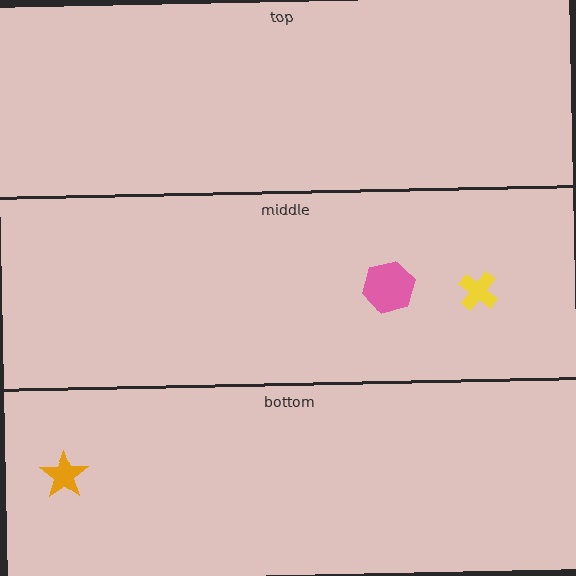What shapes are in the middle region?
The pink hexagon, the yellow cross.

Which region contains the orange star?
The bottom region.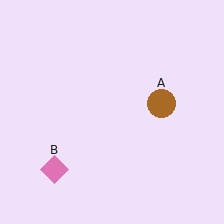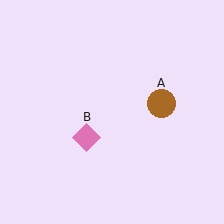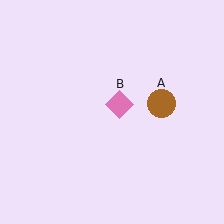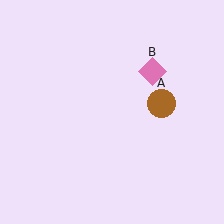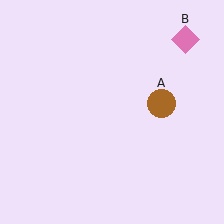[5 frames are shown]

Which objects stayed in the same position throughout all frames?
Brown circle (object A) remained stationary.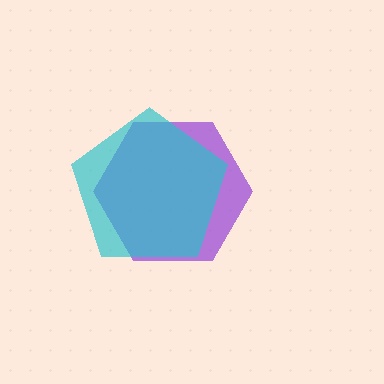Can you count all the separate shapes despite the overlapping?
Yes, there are 2 separate shapes.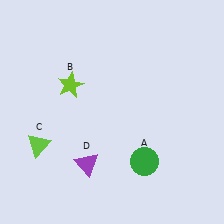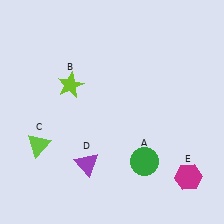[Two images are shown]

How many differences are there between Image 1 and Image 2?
There is 1 difference between the two images.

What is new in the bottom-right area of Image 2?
A magenta hexagon (E) was added in the bottom-right area of Image 2.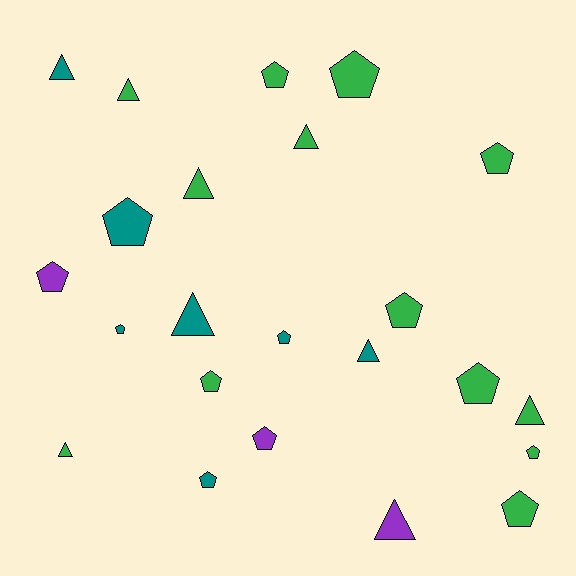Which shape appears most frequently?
Pentagon, with 14 objects.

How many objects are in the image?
There are 23 objects.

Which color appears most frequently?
Green, with 13 objects.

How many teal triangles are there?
There are 3 teal triangles.